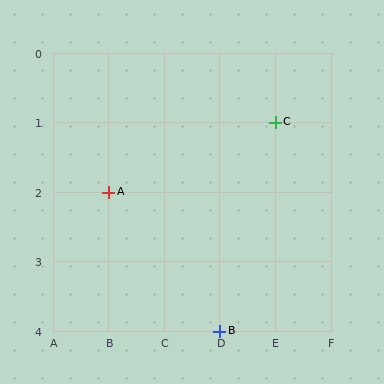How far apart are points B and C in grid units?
Points B and C are 1 column and 3 rows apart (about 3.2 grid units diagonally).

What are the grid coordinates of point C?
Point C is at grid coordinates (E, 1).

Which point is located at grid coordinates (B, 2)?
Point A is at (B, 2).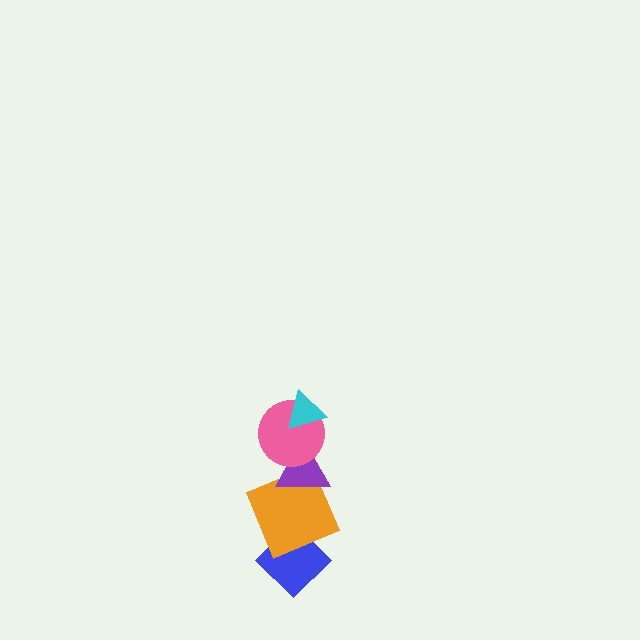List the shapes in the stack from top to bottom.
From top to bottom: the cyan triangle, the pink circle, the purple triangle, the orange square, the blue diamond.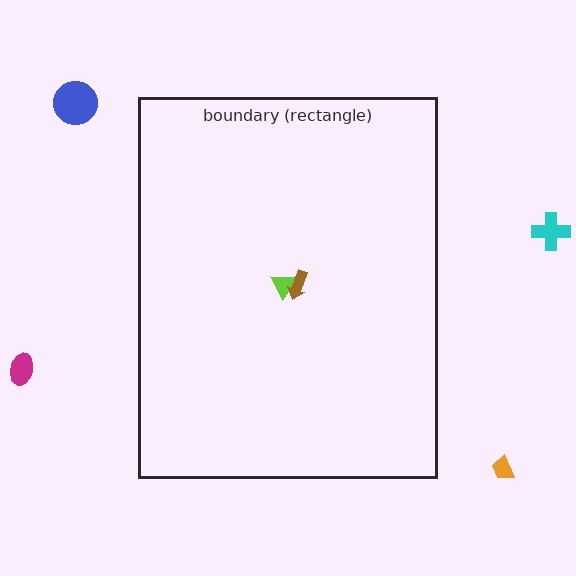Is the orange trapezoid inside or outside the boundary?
Outside.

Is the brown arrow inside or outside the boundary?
Inside.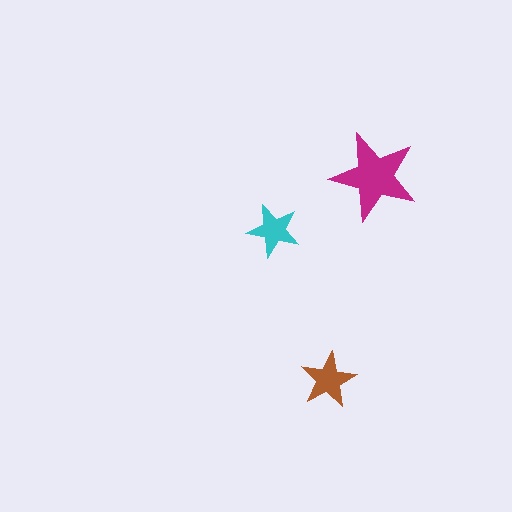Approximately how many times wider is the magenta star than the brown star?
About 1.5 times wider.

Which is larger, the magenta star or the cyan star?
The magenta one.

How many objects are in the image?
There are 3 objects in the image.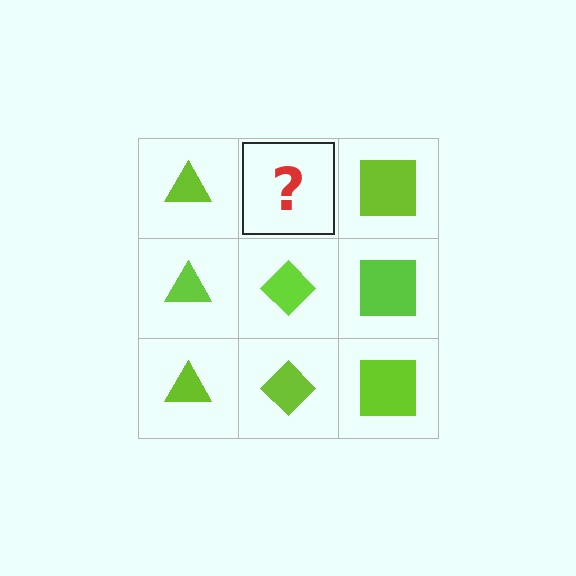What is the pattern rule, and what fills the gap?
The rule is that each column has a consistent shape. The gap should be filled with a lime diamond.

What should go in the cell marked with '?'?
The missing cell should contain a lime diamond.